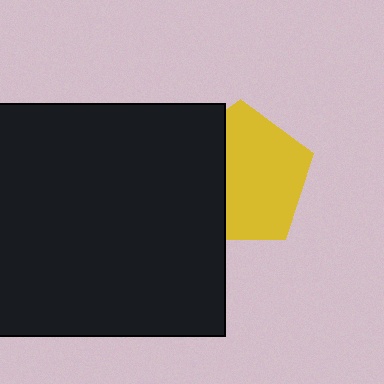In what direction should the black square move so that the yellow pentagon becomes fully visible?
The black square should move left. That is the shortest direction to clear the overlap and leave the yellow pentagon fully visible.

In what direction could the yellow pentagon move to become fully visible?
The yellow pentagon could move right. That would shift it out from behind the black square entirely.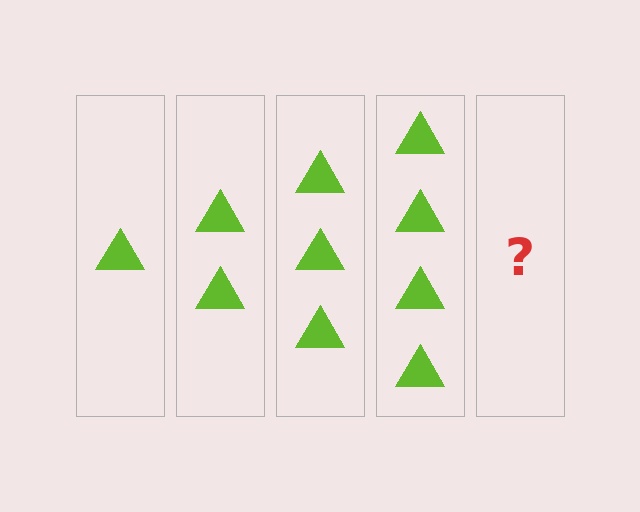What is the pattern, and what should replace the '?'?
The pattern is that each step adds one more triangle. The '?' should be 5 triangles.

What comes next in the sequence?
The next element should be 5 triangles.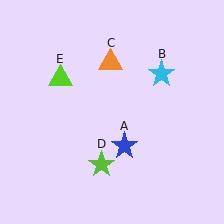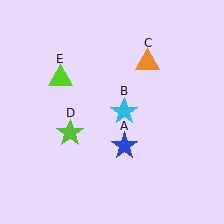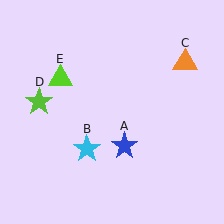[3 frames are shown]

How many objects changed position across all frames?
3 objects changed position: cyan star (object B), orange triangle (object C), lime star (object D).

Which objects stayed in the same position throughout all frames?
Blue star (object A) and lime triangle (object E) remained stationary.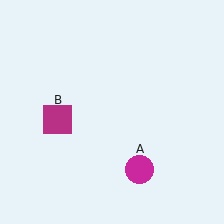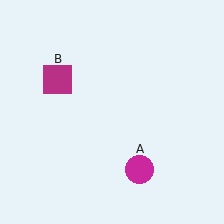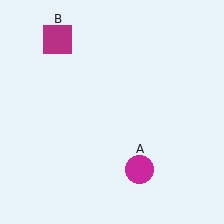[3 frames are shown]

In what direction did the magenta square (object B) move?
The magenta square (object B) moved up.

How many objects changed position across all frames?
1 object changed position: magenta square (object B).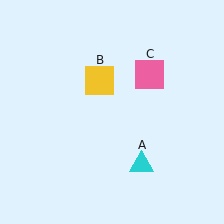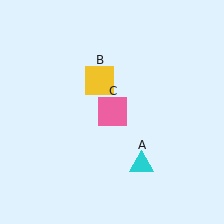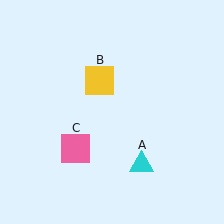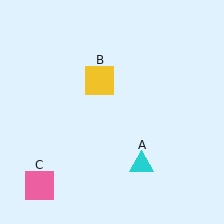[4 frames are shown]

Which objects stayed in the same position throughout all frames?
Cyan triangle (object A) and yellow square (object B) remained stationary.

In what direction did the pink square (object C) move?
The pink square (object C) moved down and to the left.